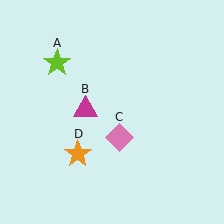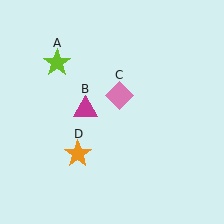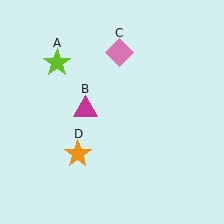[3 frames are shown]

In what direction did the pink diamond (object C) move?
The pink diamond (object C) moved up.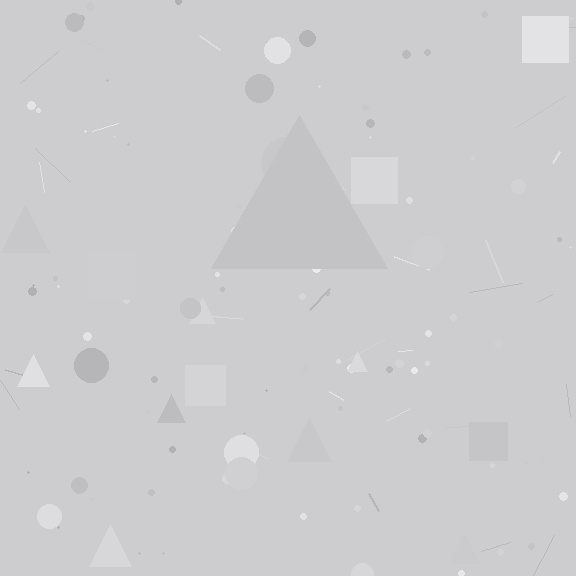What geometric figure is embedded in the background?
A triangle is embedded in the background.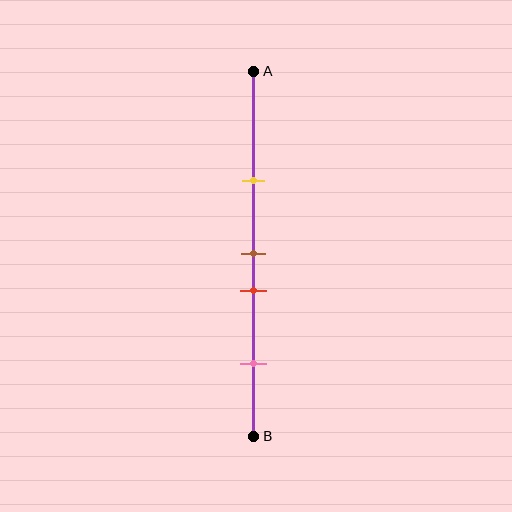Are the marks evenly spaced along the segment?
No, the marks are not evenly spaced.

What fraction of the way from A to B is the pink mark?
The pink mark is approximately 80% (0.8) of the way from A to B.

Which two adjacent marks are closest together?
The brown and red marks are the closest adjacent pair.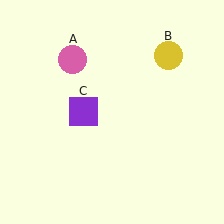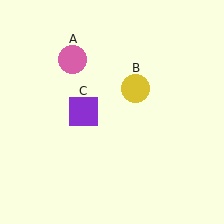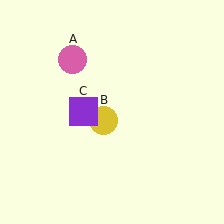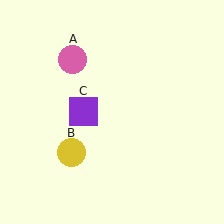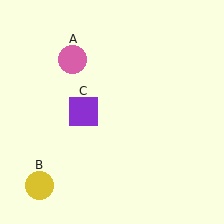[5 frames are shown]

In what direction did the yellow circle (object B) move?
The yellow circle (object B) moved down and to the left.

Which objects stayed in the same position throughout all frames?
Pink circle (object A) and purple square (object C) remained stationary.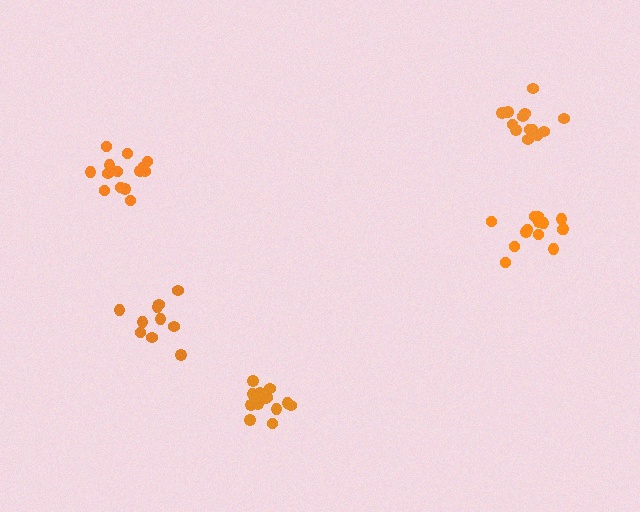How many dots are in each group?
Group 1: 15 dots, Group 2: 15 dots, Group 3: 14 dots, Group 4: 13 dots, Group 5: 10 dots (67 total).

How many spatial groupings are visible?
There are 5 spatial groupings.